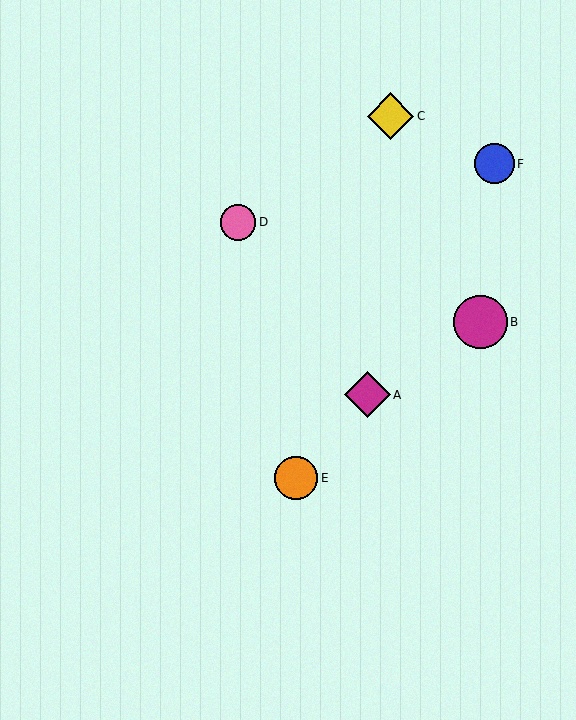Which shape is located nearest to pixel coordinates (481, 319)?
The magenta circle (labeled B) at (481, 322) is nearest to that location.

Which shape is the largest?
The magenta circle (labeled B) is the largest.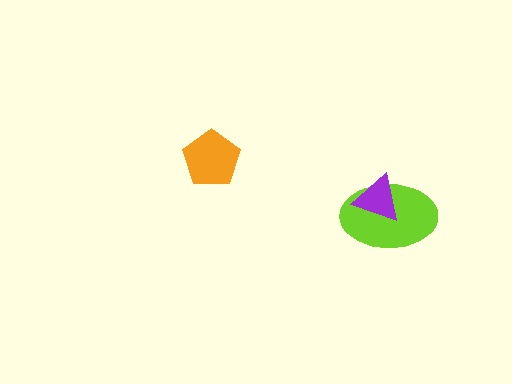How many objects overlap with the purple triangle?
1 object overlaps with the purple triangle.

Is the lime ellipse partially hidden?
Yes, it is partially covered by another shape.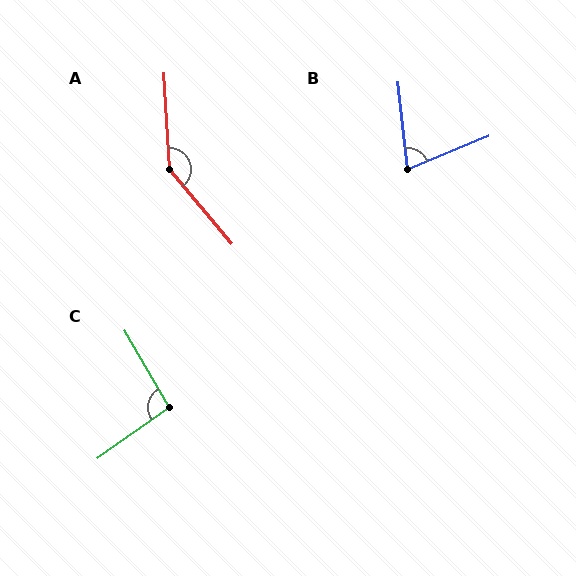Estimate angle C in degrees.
Approximately 95 degrees.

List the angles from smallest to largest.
B (74°), C (95°), A (143°).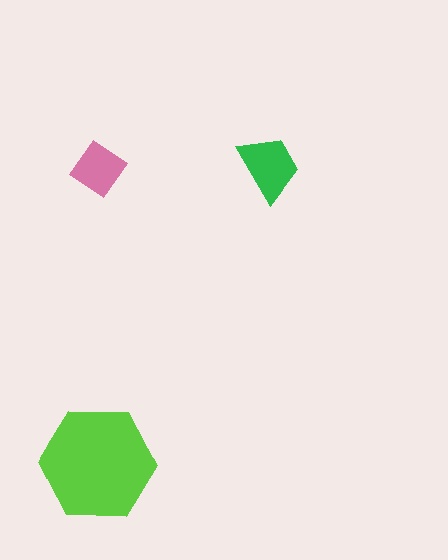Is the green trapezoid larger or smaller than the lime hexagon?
Smaller.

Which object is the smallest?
The pink diamond.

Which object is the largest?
The lime hexagon.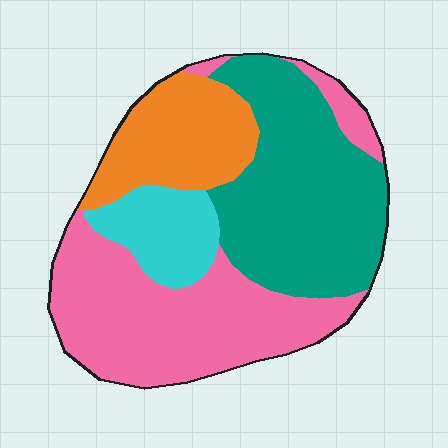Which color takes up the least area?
Cyan, at roughly 10%.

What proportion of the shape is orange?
Orange takes up about one sixth (1/6) of the shape.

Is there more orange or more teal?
Teal.